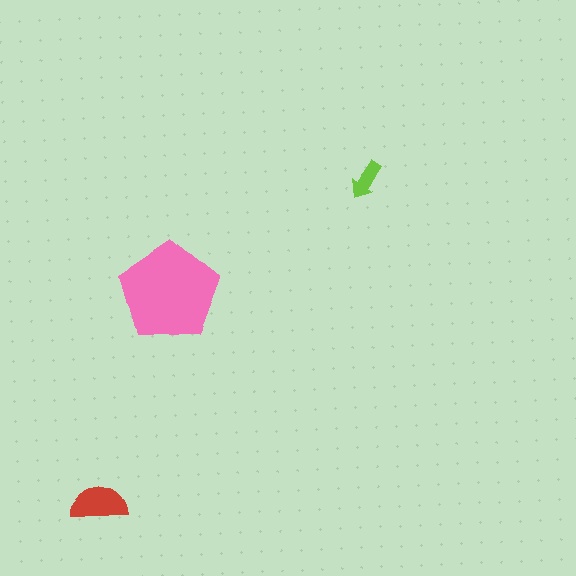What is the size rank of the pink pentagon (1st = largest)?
1st.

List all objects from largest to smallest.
The pink pentagon, the red semicircle, the lime arrow.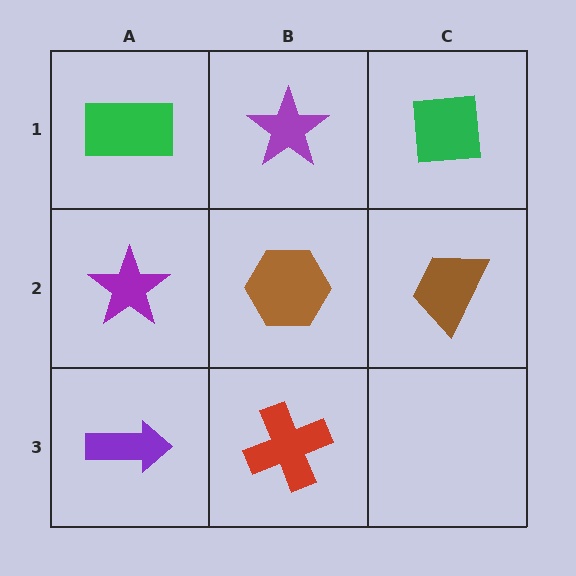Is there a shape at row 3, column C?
No, that cell is empty.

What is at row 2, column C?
A brown trapezoid.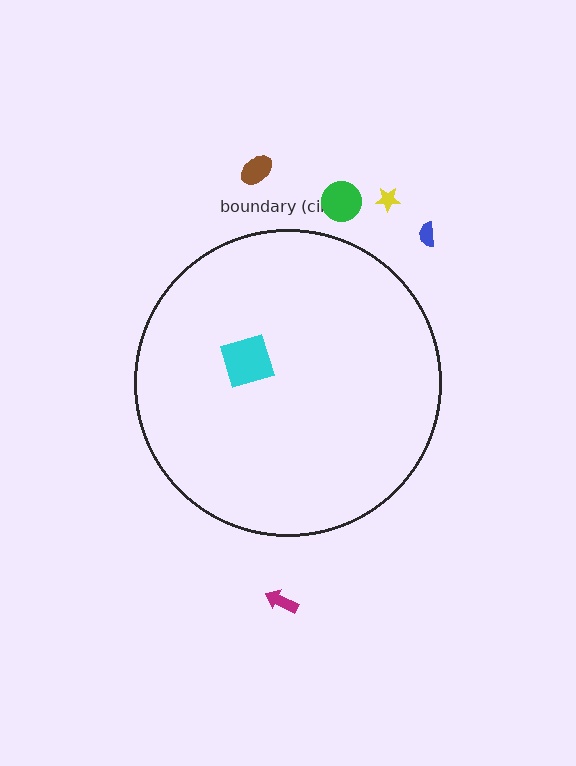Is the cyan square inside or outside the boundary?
Inside.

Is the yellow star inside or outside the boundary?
Outside.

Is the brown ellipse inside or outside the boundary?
Outside.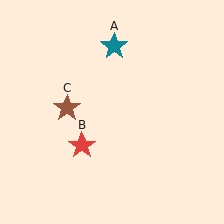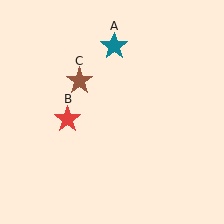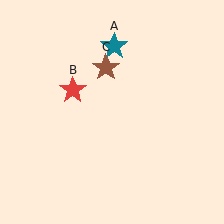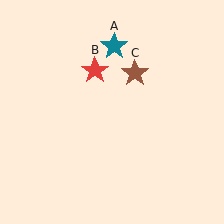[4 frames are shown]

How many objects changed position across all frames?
2 objects changed position: red star (object B), brown star (object C).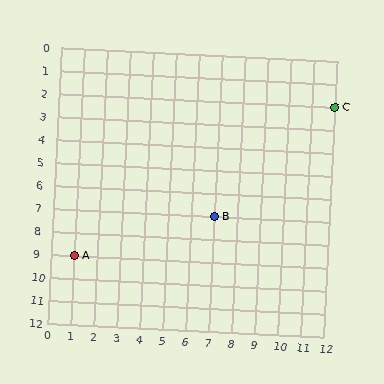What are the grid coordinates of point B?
Point B is at grid coordinates (7, 7).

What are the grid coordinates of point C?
Point C is at grid coordinates (12, 2).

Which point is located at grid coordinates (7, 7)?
Point B is at (7, 7).